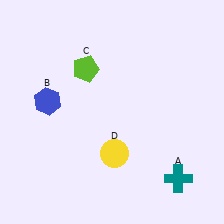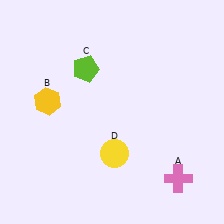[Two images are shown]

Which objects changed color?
A changed from teal to pink. B changed from blue to yellow.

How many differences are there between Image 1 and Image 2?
There are 2 differences between the two images.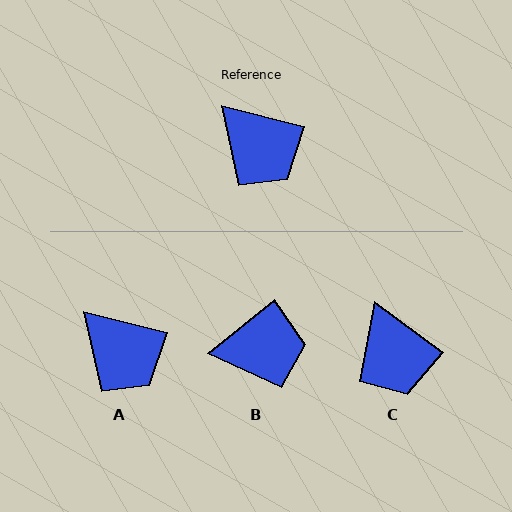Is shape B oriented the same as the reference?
No, it is off by about 53 degrees.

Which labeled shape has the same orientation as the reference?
A.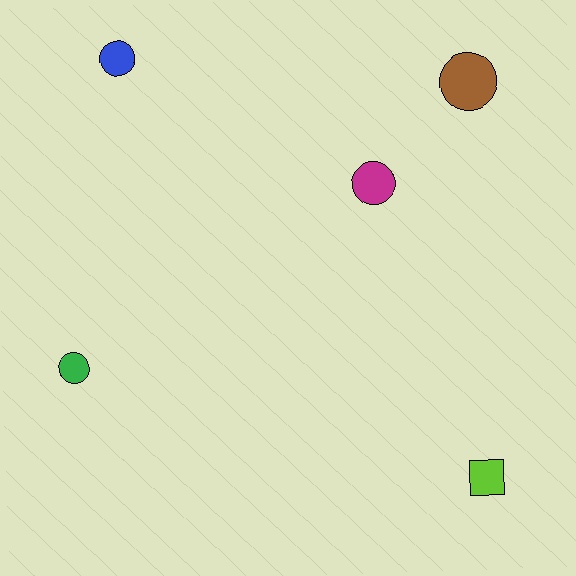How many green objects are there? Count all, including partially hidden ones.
There is 1 green object.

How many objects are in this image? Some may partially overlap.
There are 5 objects.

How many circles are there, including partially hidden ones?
There are 4 circles.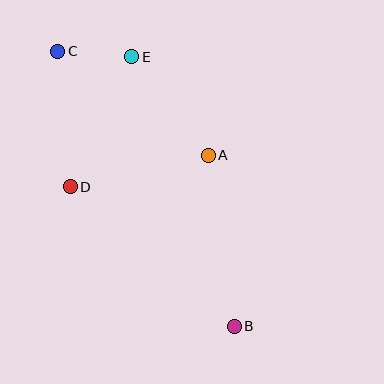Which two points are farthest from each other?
Points B and C are farthest from each other.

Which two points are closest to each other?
Points C and E are closest to each other.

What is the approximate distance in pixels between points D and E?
The distance between D and E is approximately 144 pixels.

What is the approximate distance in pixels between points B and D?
The distance between B and D is approximately 216 pixels.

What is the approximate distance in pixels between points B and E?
The distance between B and E is approximately 289 pixels.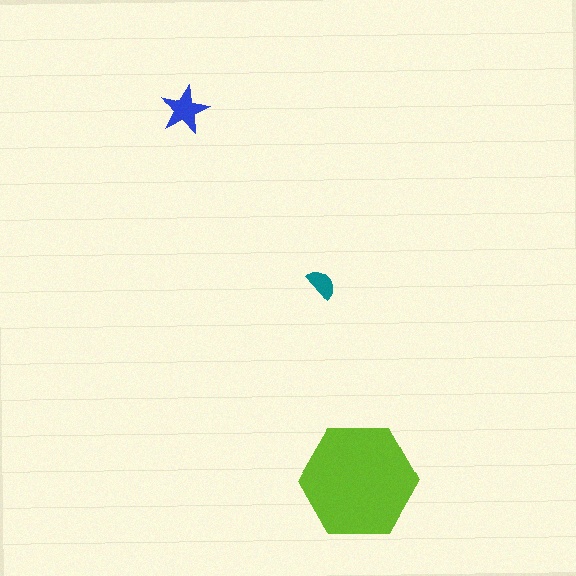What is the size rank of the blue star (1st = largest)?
2nd.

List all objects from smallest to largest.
The teal semicircle, the blue star, the lime hexagon.